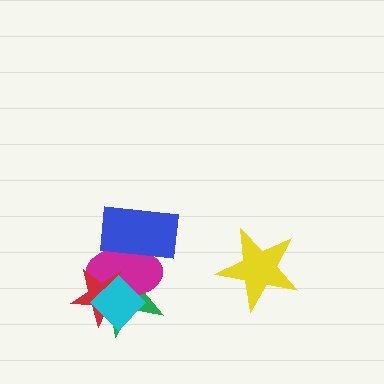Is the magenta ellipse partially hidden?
Yes, it is partially covered by another shape.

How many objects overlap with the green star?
4 objects overlap with the green star.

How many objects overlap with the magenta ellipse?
4 objects overlap with the magenta ellipse.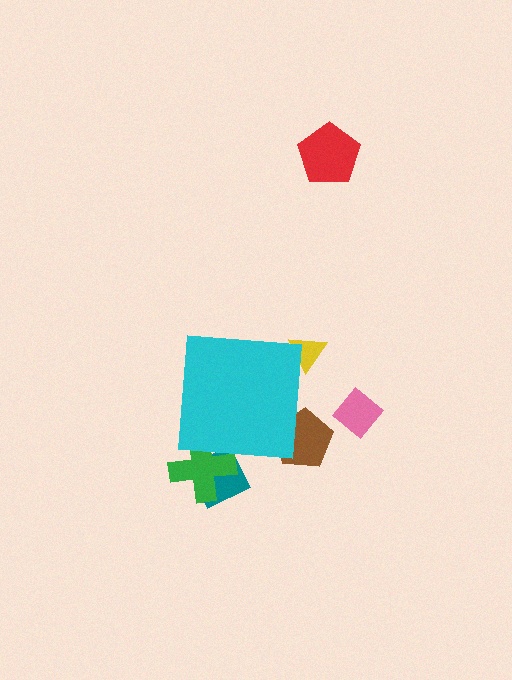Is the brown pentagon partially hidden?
Yes, the brown pentagon is partially hidden behind the cyan square.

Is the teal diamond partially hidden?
Yes, the teal diamond is partially hidden behind the cyan square.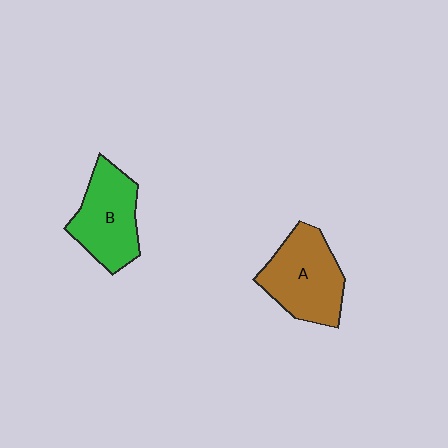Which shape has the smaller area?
Shape B (green).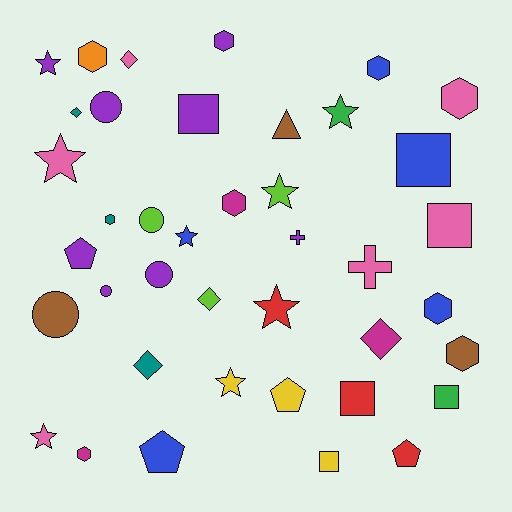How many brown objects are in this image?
There are 3 brown objects.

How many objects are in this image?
There are 40 objects.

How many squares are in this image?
There are 6 squares.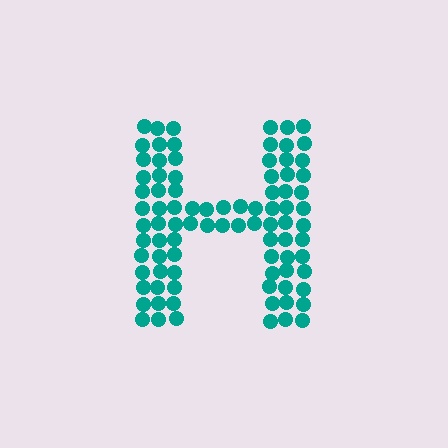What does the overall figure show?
The overall figure shows the letter H.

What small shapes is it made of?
It is made of small circles.